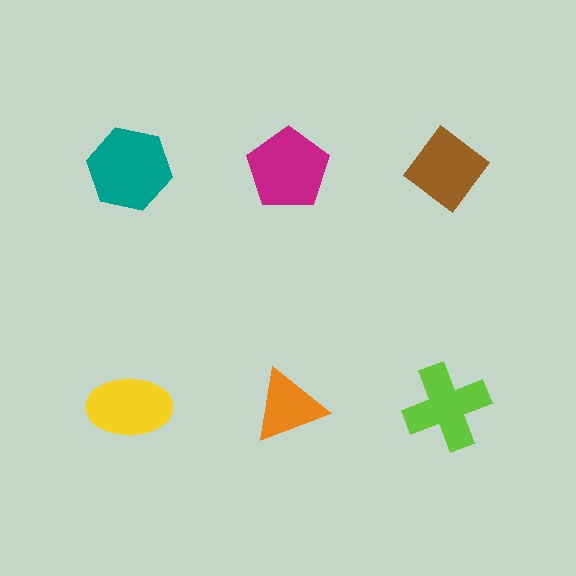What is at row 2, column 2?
An orange triangle.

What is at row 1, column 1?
A teal hexagon.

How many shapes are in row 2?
3 shapes.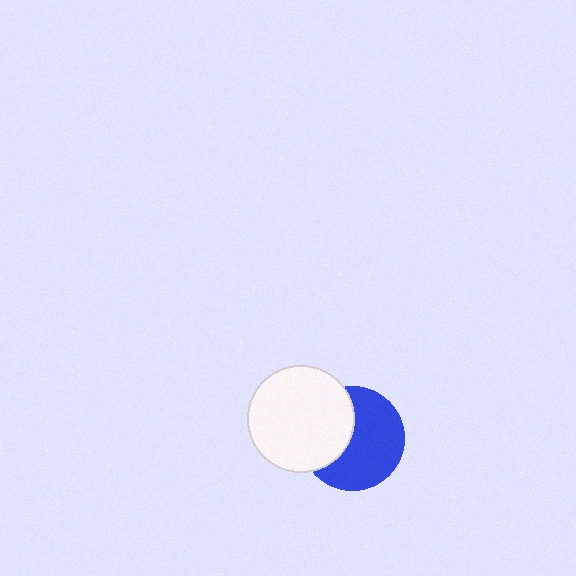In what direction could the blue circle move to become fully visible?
The blue circle could move right. That would shift it out from behind the white circle entirely.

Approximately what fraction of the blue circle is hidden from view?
Roughly 38% of the blue circle is hidden behind the white circle.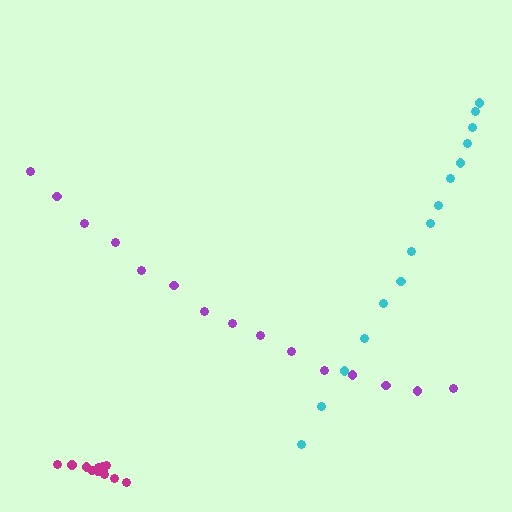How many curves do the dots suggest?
There are 3 distinct paths.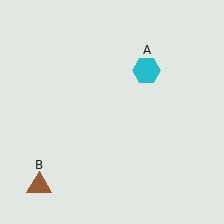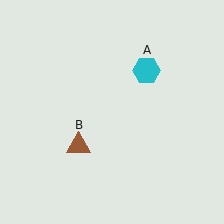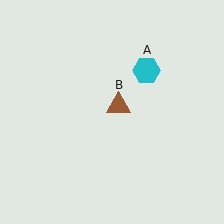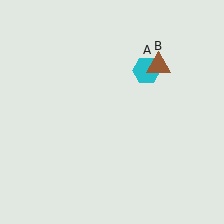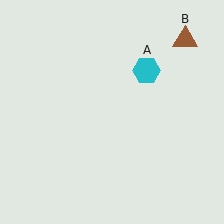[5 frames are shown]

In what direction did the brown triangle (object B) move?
The brown triangle (object B) moved up and to the right.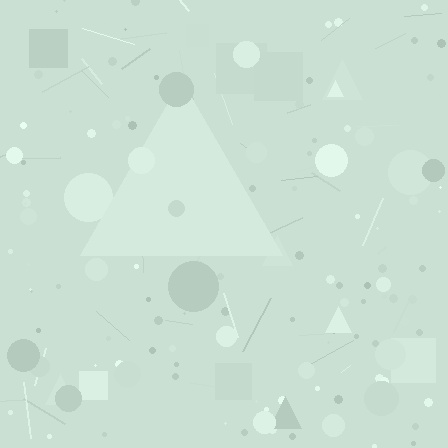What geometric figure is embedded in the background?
A triangle is embedded in the background.